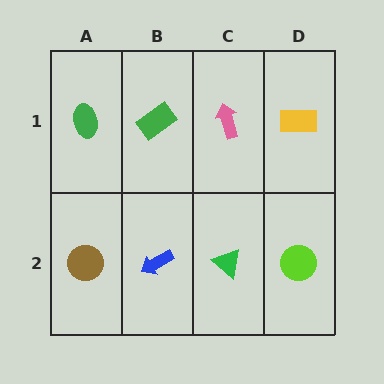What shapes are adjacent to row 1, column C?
A green triangle (row 2, column C), a green rectangle (row 1, column B), a yellow rectangle (row 1, column D).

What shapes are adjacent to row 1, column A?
A brown circle (row 2, column A), a green rectangle (row 1, column B).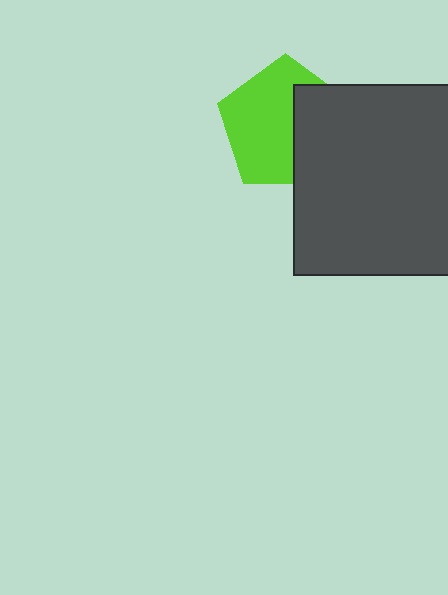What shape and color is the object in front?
The object in front is a dark gray rectangle.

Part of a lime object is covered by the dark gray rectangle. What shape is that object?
It is a pentagon.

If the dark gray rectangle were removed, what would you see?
You would see the complete lime pentagon.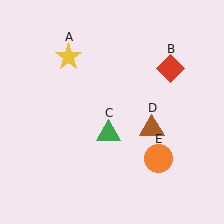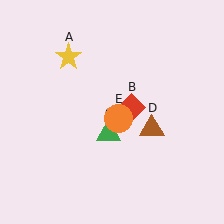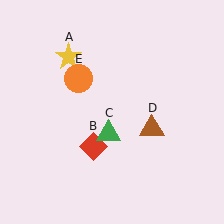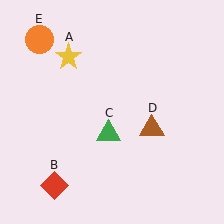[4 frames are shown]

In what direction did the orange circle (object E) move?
The orange circle (object E) moved up and to the left.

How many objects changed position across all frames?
2 objects changed position: red diamond (object B), orange circle (object E).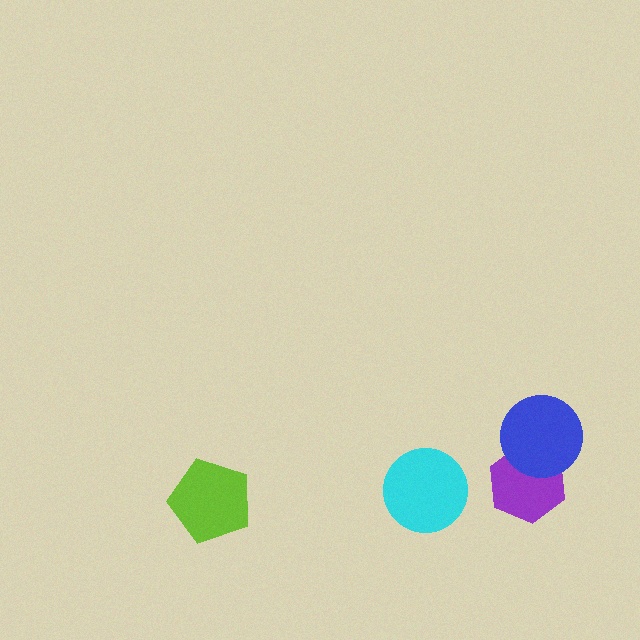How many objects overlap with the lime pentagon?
0 objects overlap with the lime pentagon.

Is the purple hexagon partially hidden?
Yes, it is partially covered by another shape.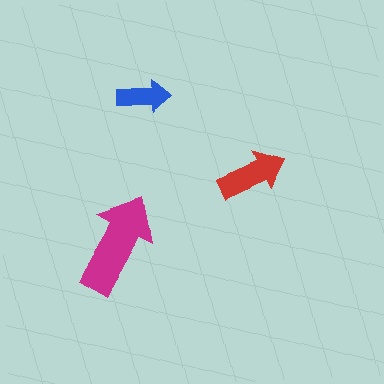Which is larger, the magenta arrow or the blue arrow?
The magenta one.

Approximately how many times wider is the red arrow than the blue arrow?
About 1.5 times wider.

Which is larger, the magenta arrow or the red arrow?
The magenta one.